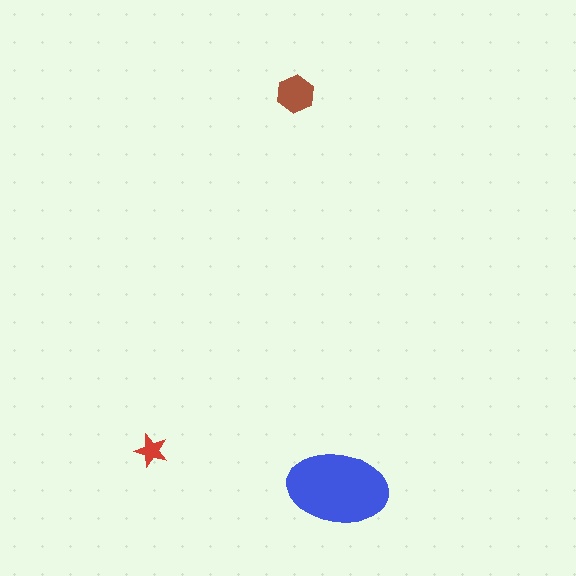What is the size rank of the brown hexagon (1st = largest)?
2nd.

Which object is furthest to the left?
The red star is leftmost.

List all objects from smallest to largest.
The red star, the brown hexagon, the blue ellipse.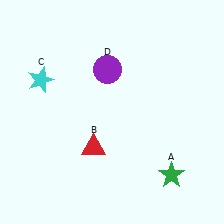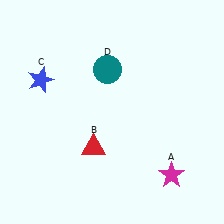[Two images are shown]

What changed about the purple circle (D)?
In Image 1, D is purple. In Image 2, it changed to teal.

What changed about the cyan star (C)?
In Image 1, C is cyan. In Image 2, it changed to blue.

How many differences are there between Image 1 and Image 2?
There are 3 differences between the two images.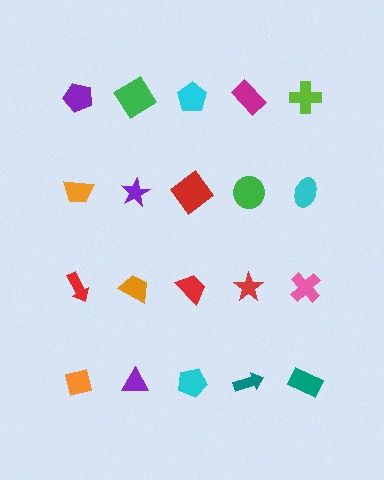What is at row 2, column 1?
An orange trapezoid.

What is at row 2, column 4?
A green circle.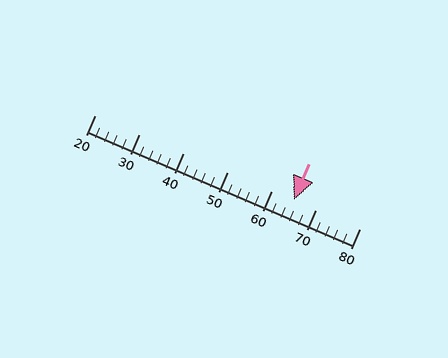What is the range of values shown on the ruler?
The ruler shows values from 20 to 80.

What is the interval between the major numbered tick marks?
The major tick marks are spaced 10 units apart.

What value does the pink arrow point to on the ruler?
The pink arrow points to approximately 65.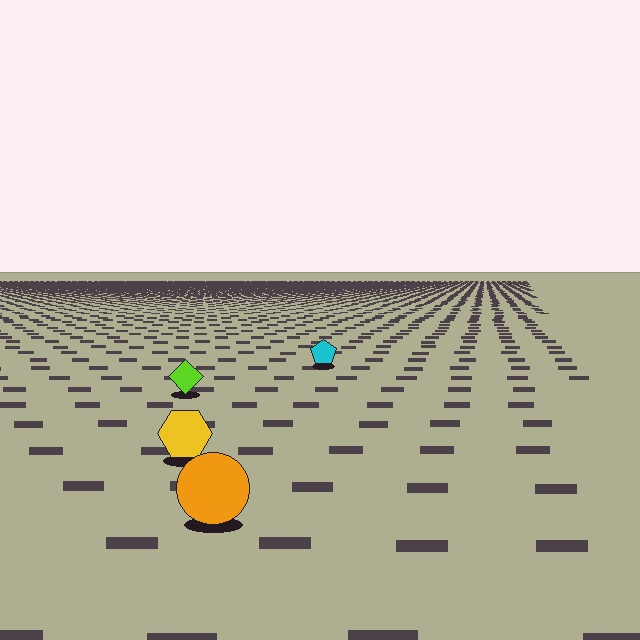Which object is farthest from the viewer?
The cyan pentagon is farthest from the viewer. It appears smaller and the ground texture around it is denser.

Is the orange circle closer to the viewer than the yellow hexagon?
Yes. The orange circle is closer — you can tell from the texture gradient: the ground texture is coarser near it.